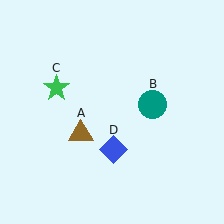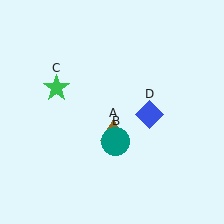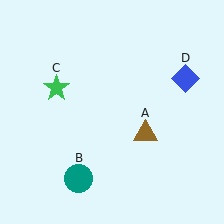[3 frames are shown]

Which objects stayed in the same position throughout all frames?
Green star (object C) remained stationary.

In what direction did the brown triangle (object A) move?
The brown triangle (object A) moved right.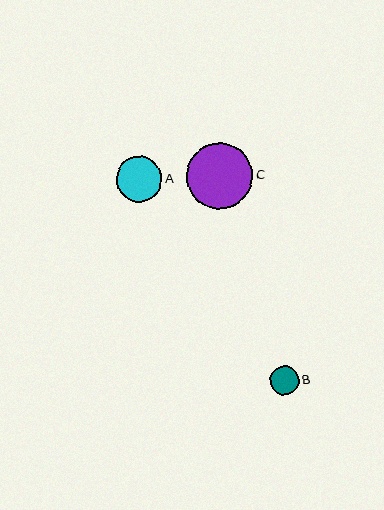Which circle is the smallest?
Circle B is the smallest with a size of approximately 29 pixels.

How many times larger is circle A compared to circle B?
Circle A is approximately 1.6 times the size of circle B.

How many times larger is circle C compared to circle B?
Circle C is approximately 2.3 times the size of circle B.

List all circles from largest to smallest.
From largest to smallest: C, A, B.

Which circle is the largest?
Circle C is the largest with a size of approximately 66 pixels.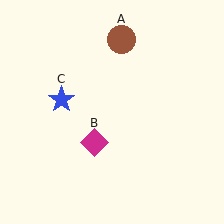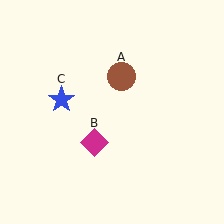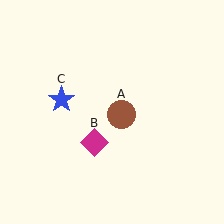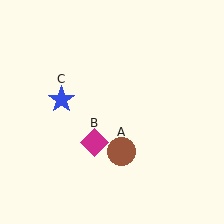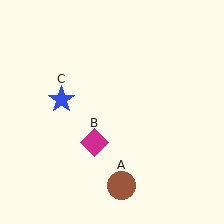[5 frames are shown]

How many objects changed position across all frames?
1 object changed position: brown circle (object A).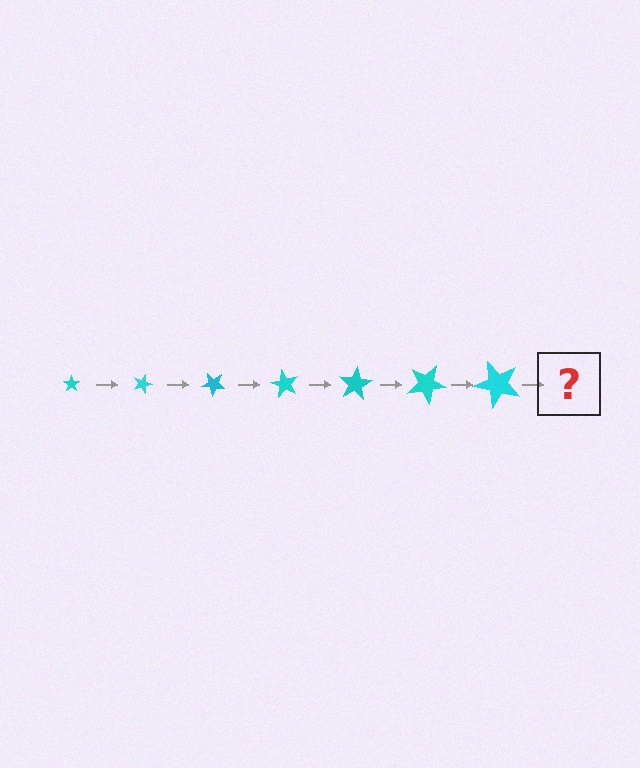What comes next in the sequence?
The next element should be a star, larger than the previous one and rotated 140 degrees from the start.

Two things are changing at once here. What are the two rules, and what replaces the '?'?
The two rules are that the star grows larger each step and it rotates 20 degrees each step. The '?' should be a star, larger than the previous one and rotated 140 degrees from the start.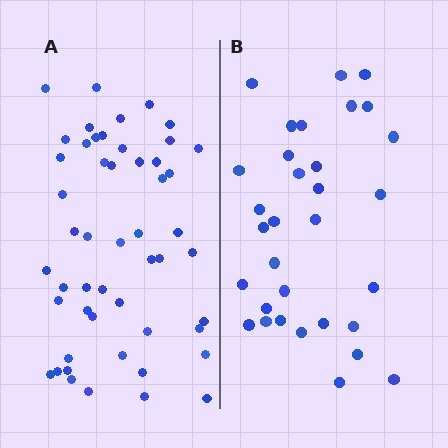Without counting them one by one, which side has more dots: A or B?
Region A (the left region) has more dots.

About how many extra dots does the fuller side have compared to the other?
Region A has approximately 20 more dots than region B.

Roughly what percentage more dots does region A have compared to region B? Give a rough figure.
About 60% more.